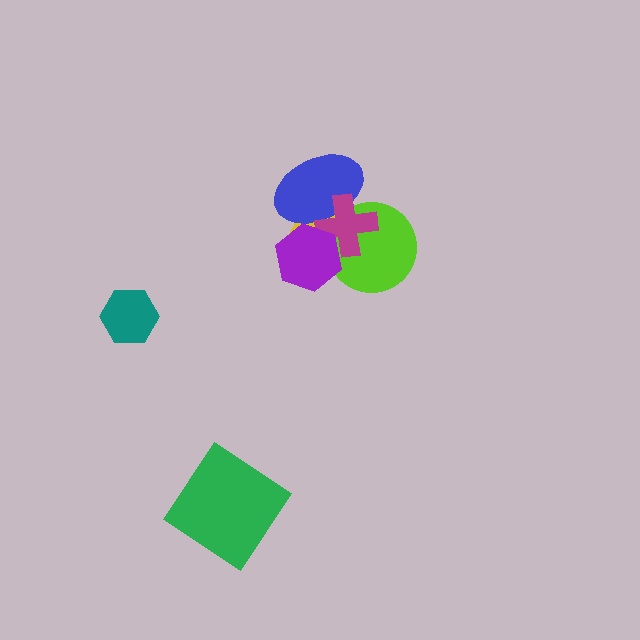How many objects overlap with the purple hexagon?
4 objects overlap with the purple hexagon.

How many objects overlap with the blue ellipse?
4 objects overlap with the blue ellipse.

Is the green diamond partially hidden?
No, no other shape covers it.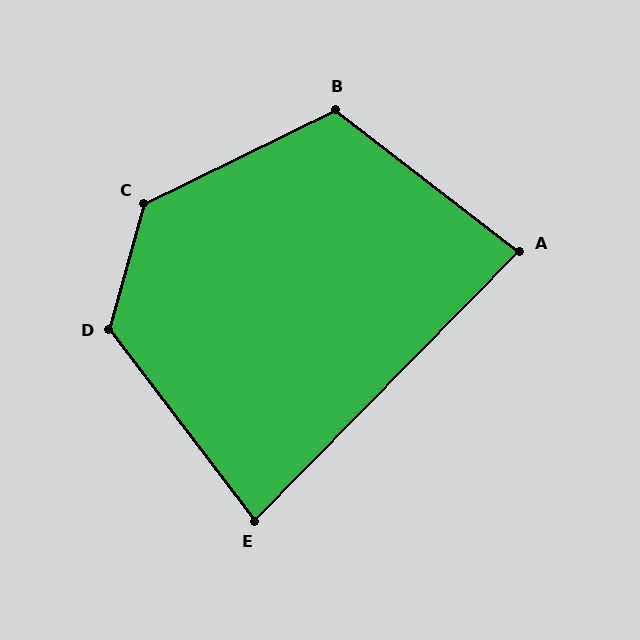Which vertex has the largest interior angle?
C, at approximately 132 degrees.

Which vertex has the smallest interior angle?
E, at approximately 82 degrees.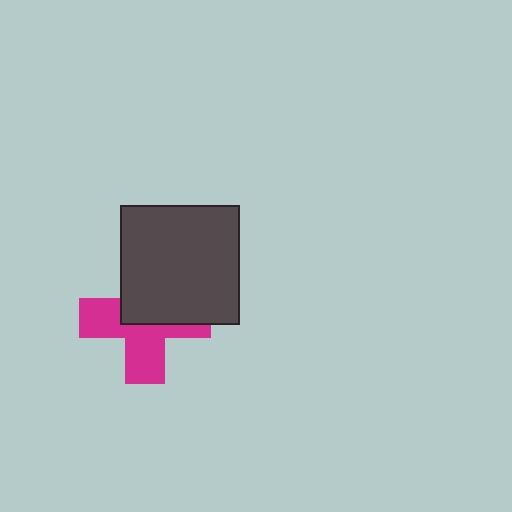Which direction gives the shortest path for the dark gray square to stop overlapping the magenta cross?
Moving up gives the shortest separation.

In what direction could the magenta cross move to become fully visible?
The magenta cross could move down. That would shift it out from behind the dark gray square entirely.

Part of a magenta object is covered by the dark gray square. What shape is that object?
It is a cross.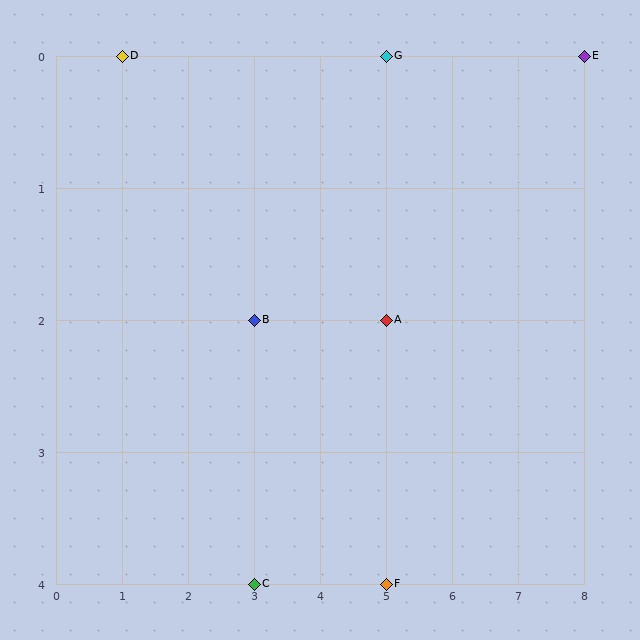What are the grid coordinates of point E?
Point E is at grid coordinates (8, 0).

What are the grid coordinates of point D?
Point D is at grid coordinates (1, 0).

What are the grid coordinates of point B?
Point B is at grid coordinates (3, 2).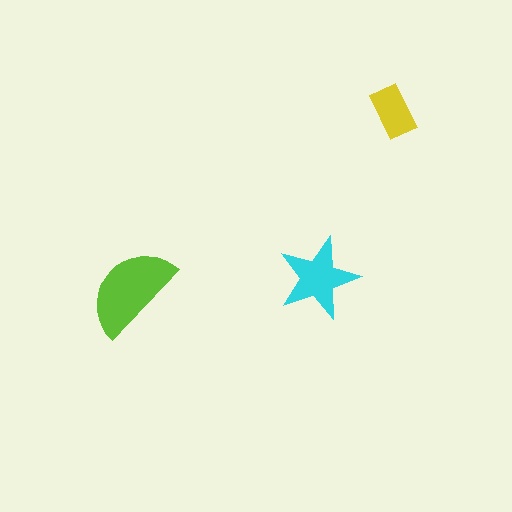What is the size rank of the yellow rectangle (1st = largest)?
3rd.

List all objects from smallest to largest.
The yellow rectangle, the cyan star, the lime semicircle.